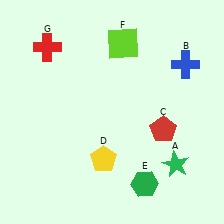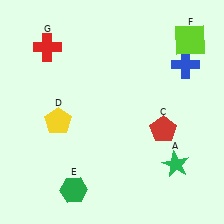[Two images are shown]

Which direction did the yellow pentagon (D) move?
The yellow pentagon (D) moved left.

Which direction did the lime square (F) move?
The lime square (F) moved right.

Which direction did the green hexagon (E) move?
The green hexagon (E) moved left.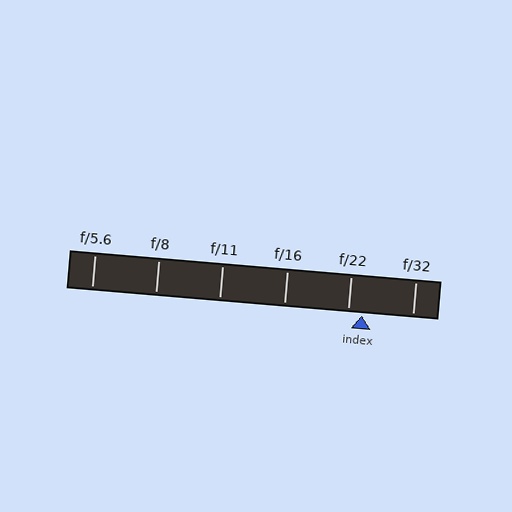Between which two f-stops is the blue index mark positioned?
The index mark is between f/22 and f/32.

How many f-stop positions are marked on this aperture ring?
There are 6 f-stop positions marked.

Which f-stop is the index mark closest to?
The index mark is closest to f/22.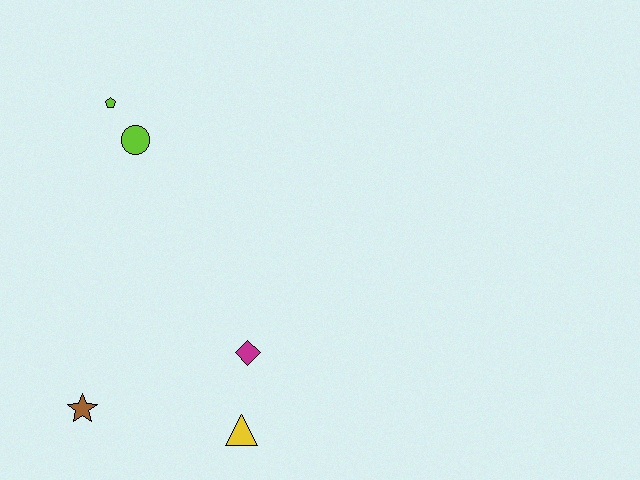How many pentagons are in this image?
There is 1 pentagon.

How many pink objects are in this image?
There are no pink objects.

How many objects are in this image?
There are 5 objects.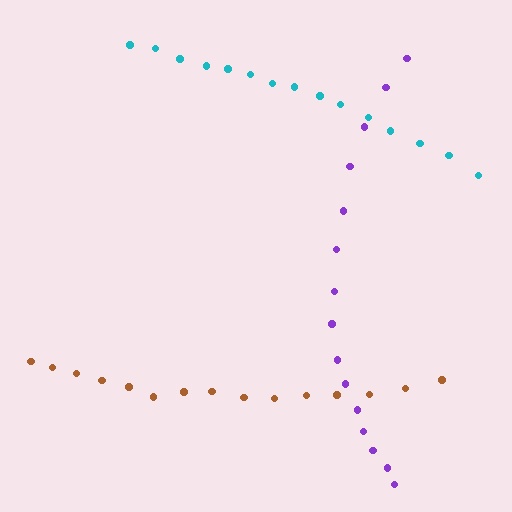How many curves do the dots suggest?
There are 3 distinct paths.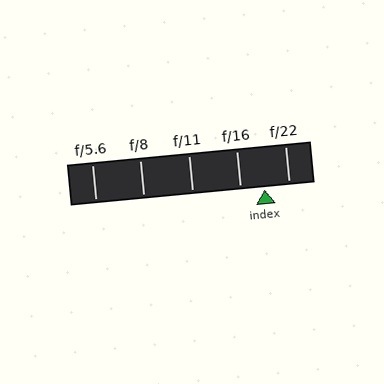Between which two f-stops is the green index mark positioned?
The index mark is between f/16 and f/22.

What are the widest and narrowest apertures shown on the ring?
The widest aperture shown is f/5.6 and the narrowest is f/22.